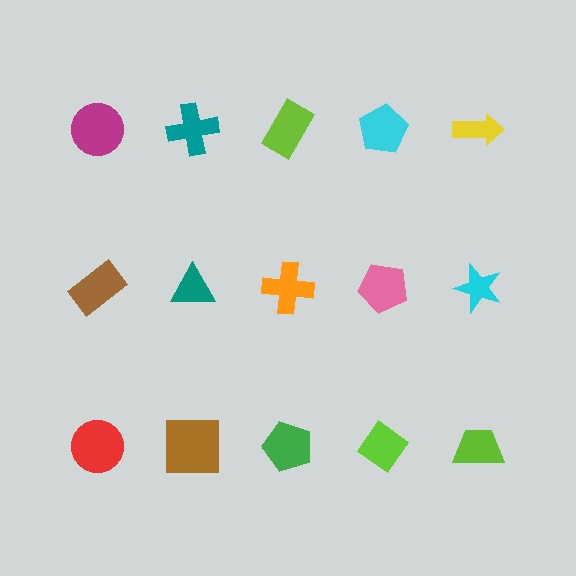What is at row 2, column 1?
A brown rectangle.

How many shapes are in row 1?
5 shapes.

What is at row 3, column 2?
A brown square.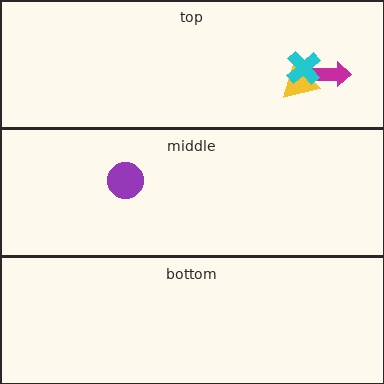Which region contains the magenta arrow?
The top region.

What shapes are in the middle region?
The purple circle.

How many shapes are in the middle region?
1.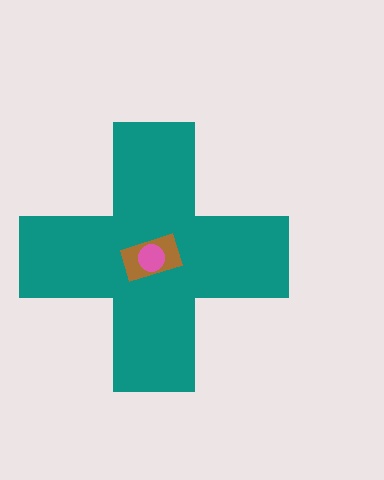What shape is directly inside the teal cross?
The brown rectangle.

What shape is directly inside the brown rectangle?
The pink circle.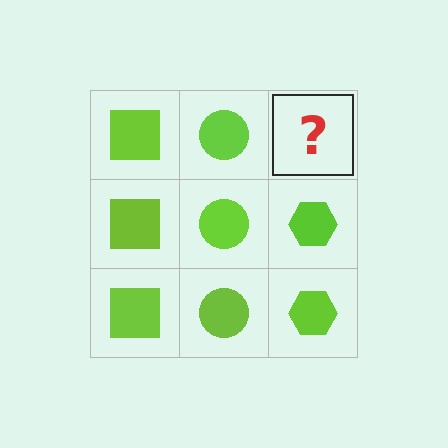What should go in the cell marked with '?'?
The missing cell should contain a lime hexagon.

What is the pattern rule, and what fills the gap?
The rule is that each column has a consistent shape. The gap should be filled with a lime hexagon.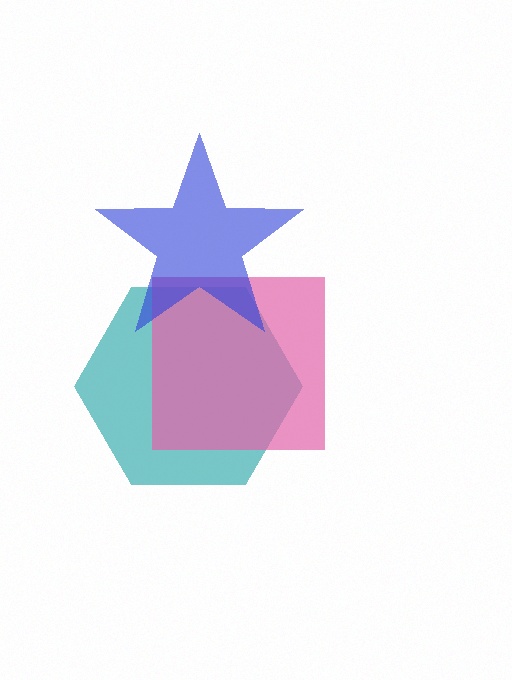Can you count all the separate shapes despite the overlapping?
Yes, there are 3 separate shapes.